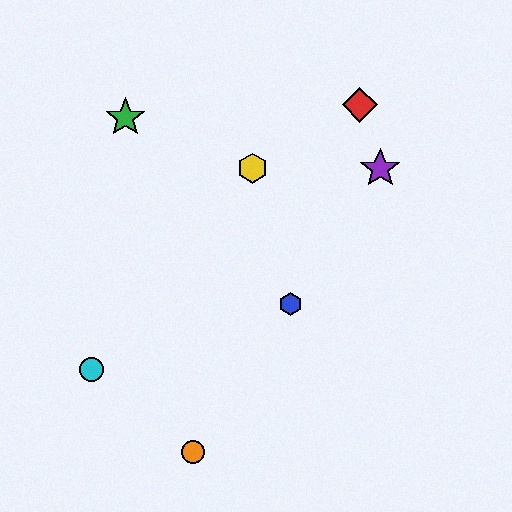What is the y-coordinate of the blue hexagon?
The blue hexagon is at y≈304.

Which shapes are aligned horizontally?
The yellow hexagon, the purple star are aligned horizontally.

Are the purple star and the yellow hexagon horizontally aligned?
Yes, both are at y≈168.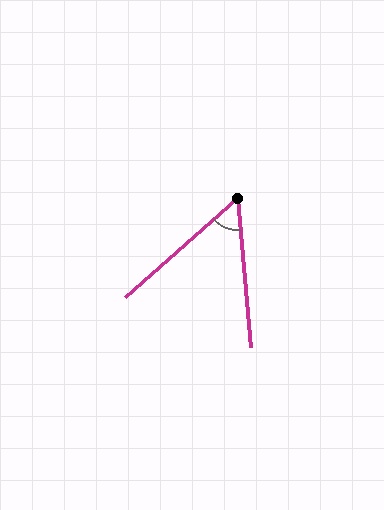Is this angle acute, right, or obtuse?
It is acute.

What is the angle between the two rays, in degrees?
Approximately 54 degrees.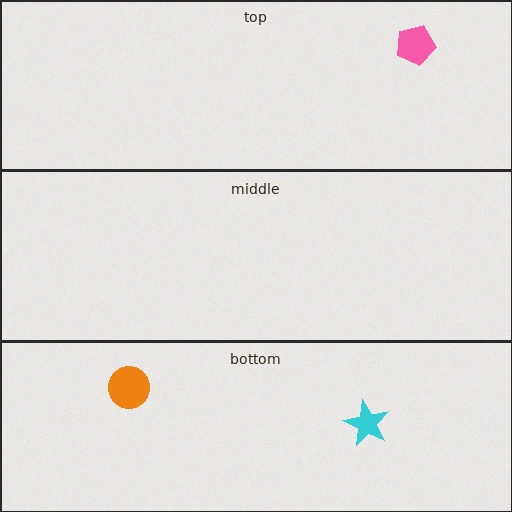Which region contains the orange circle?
The bottom region.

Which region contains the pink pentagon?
The top region.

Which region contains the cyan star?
The bottom region.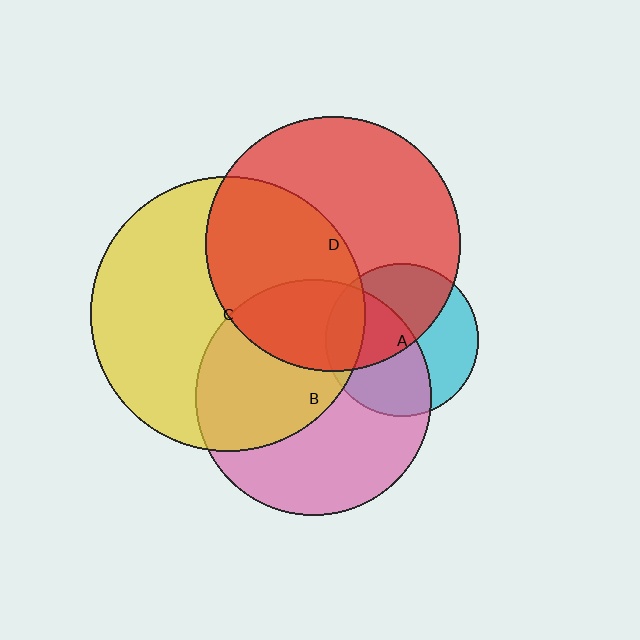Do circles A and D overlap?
Yes.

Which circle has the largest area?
Circle C (yellow).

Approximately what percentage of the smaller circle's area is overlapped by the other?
Approximately 50%.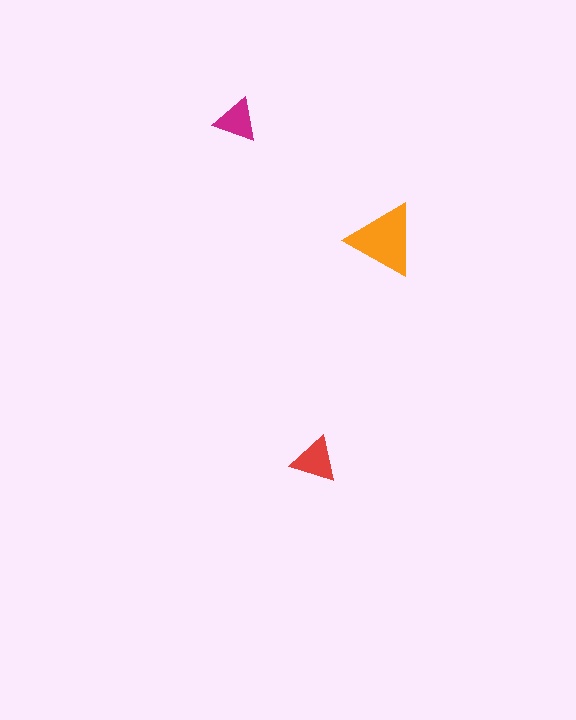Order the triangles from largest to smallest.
the orange one, the red one, the magenta one.